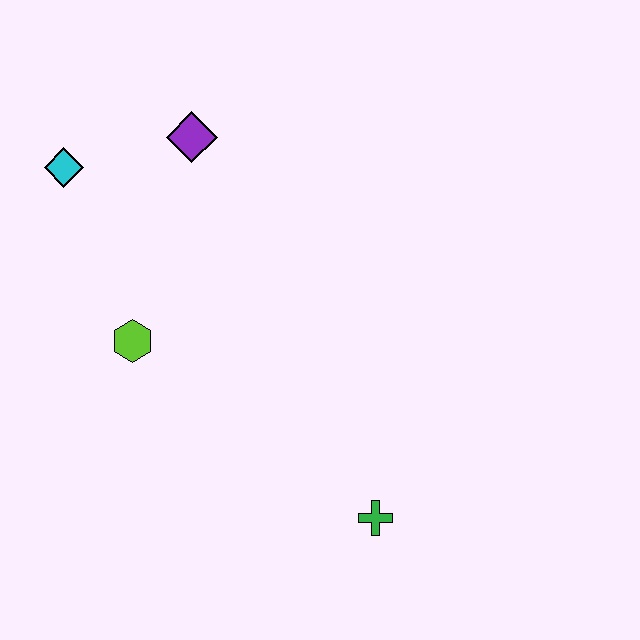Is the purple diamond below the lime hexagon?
No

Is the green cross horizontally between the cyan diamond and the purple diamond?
No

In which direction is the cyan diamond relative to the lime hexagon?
The cyan diamond is above the lime hexagon.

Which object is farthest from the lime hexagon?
The green cross is farthest from the lime hexagon.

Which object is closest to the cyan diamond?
The purple diamond is closest to the cyan diamond.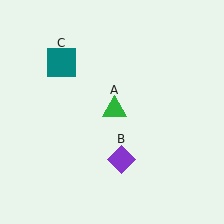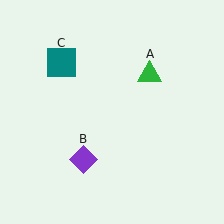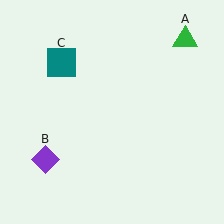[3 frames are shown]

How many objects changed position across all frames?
2 objects changed position: green triangle (object A), purple diamond (object B).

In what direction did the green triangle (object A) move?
The green triangle (object A) moved up and to the right.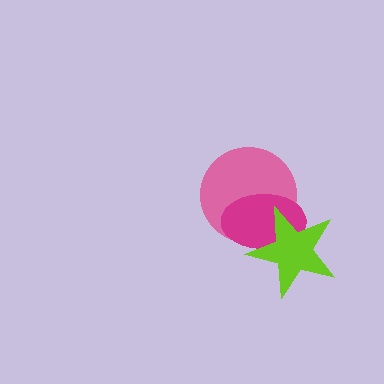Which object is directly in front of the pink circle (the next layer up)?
The magenta ellipse is directly in front of the pink circle.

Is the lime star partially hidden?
No, no other shape covers it.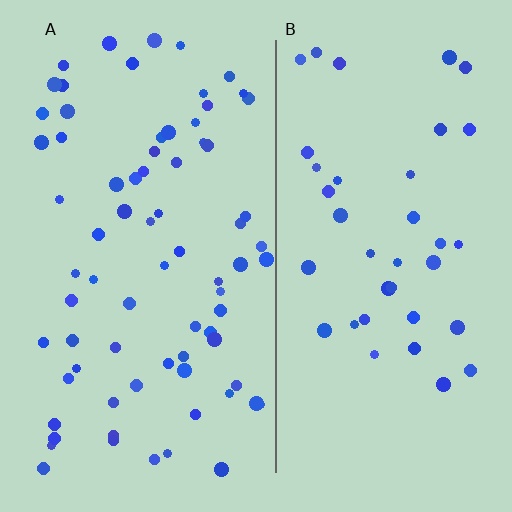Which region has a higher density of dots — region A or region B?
A (the left).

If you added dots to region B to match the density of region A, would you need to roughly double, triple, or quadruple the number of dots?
Approximately double.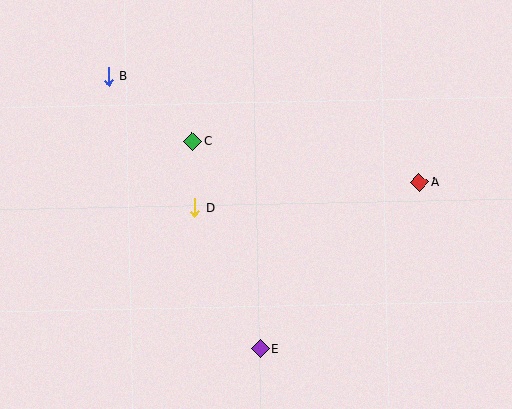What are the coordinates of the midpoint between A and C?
The midpoint between A and C is at (306, 162).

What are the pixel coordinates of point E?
Point E is at (260, 349).